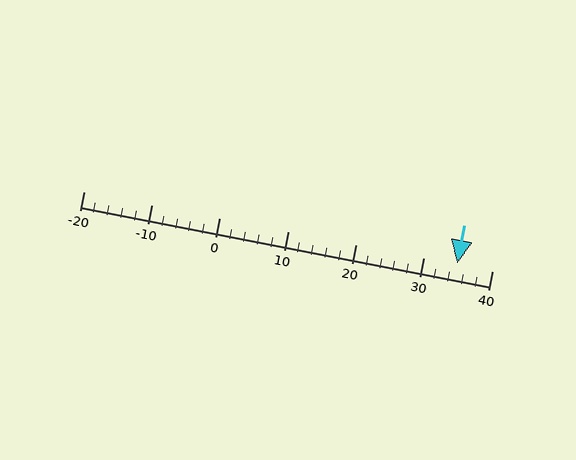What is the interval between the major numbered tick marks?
The major tick marks are spaced 10 units apart.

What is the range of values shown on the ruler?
The ruler shows values from -20 to 40.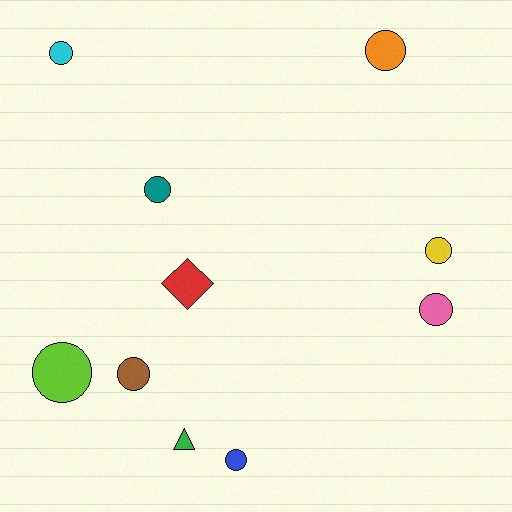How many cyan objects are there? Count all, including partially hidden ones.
There is 1 cyan object.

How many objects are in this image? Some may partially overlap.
There are 10 objects.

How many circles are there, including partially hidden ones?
There are 8 circles.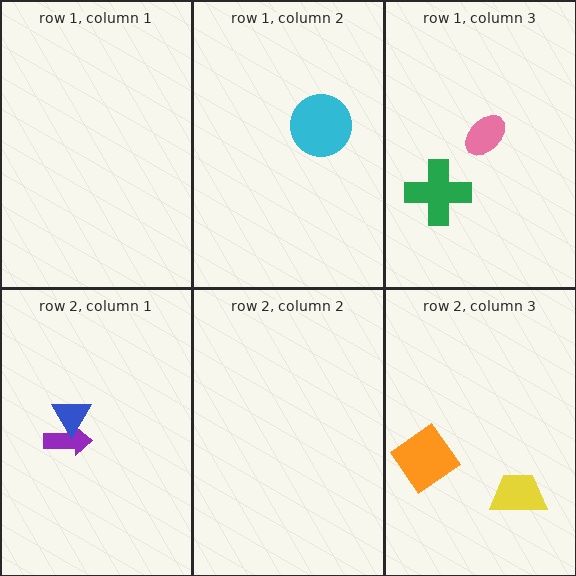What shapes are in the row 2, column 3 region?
The yellow trapezoid, the orange diamond.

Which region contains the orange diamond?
The row 2, column 3 region.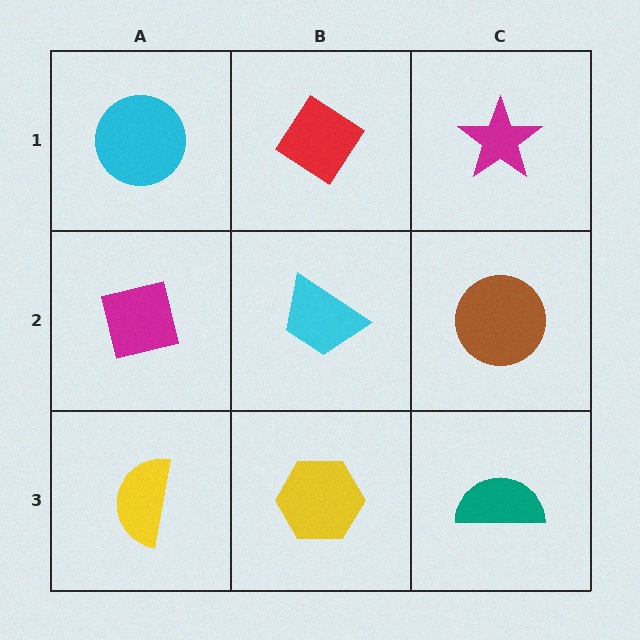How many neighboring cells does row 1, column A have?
2.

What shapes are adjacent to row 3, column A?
A magenta square (row 2, column A), a yellow hexagon (row 3, column B).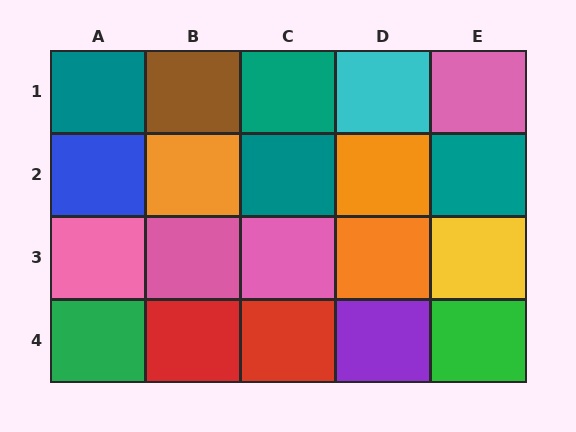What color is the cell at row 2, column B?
Orange.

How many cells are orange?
3 cells are orange.